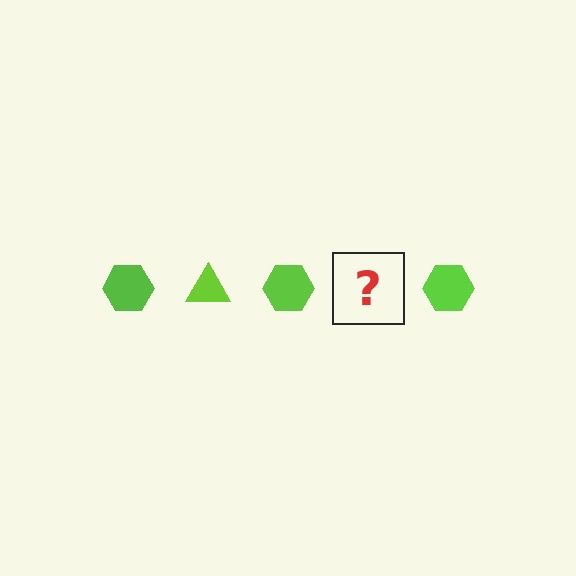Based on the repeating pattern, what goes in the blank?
The blank should be a lime triangle.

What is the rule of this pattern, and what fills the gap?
The rule is that the pattern cycles through hexagon, triangle shapes in lime. The gap should be filled with a lime triangle.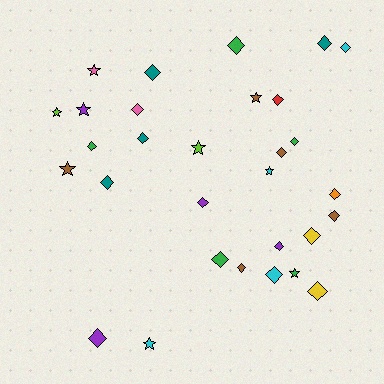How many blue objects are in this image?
There are no blue objects.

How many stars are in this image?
There are 9 stars.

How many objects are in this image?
There are 30 objects.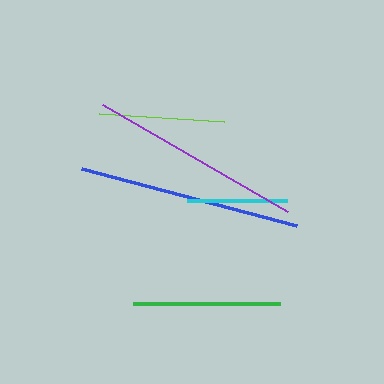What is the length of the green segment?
The green segment is approximately 146 pixels long.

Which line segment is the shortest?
The cyan line is the shortest at approximately 100 pixels.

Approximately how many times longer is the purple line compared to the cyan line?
The purple line is approximately 2.1 times the length of the cyan line.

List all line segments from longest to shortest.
From longest to shortest: blue, purple, green, lime, cyan.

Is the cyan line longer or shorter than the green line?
The green line is longer than the cyan line.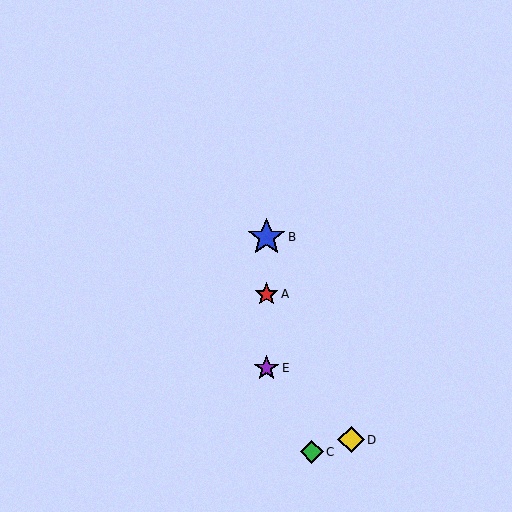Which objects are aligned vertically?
Objects A, B, E are aligned vertically.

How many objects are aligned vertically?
3 objects (A, B, E) are aligned vertically.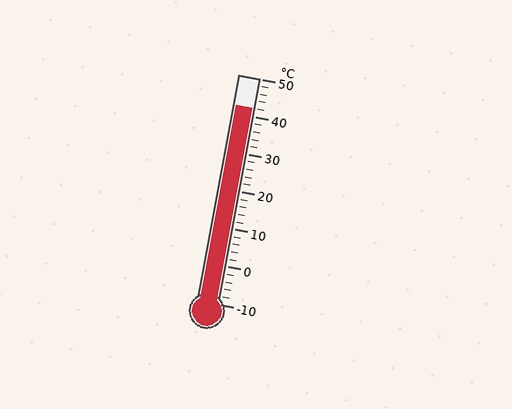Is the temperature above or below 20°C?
The temperature is above 20°C.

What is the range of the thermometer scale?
The thermometer scale ranges from -10°C to 50°C.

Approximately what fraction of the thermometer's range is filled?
The thermometer is filled to approximately 85% of its range.